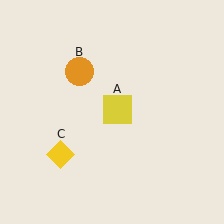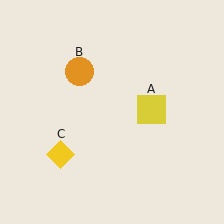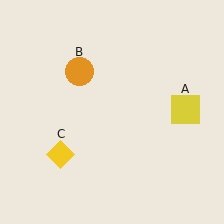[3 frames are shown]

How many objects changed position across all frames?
1 object changed position: yellow square (object A).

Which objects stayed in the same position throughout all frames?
Orange circle (object B) and yellow diamond (object C) remained stationary.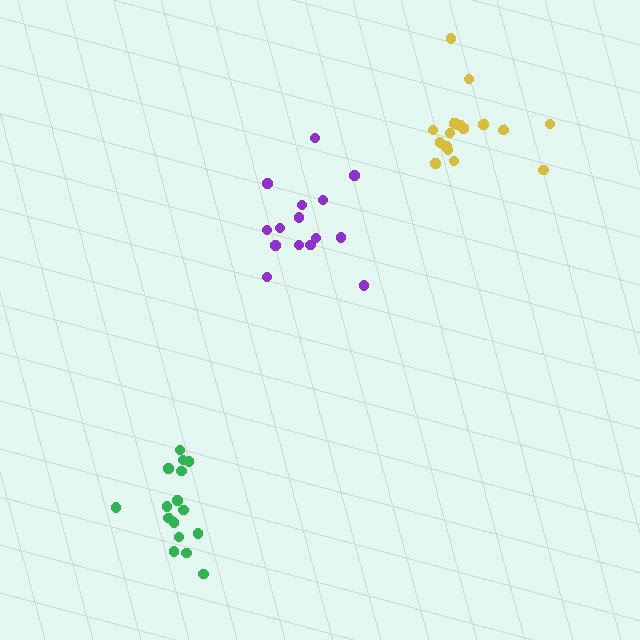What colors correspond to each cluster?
The clusters are colored: green, purple, yellow.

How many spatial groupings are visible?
There are 3 spatial groupings.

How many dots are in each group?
Group 1: 16 dots, Group 2: 15 dots, Group 3: 17 dots (48 total).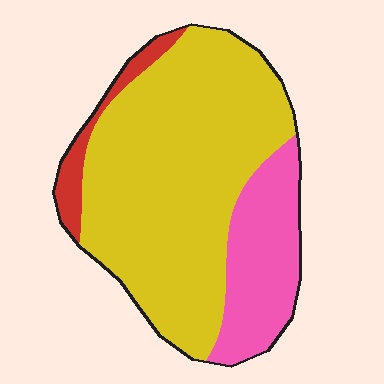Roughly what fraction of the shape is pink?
Pink takes up between a sixth and a third of the shape.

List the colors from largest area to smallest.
From largest to smallest: yellow, pink, red.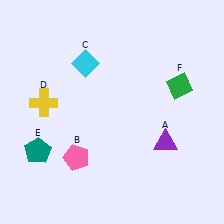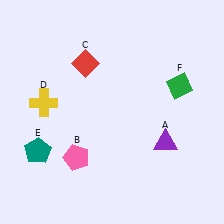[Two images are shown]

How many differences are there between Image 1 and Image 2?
There is 1 difference between the two images.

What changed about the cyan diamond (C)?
In Image 1, C is cyan. In Image 2, it changed to red.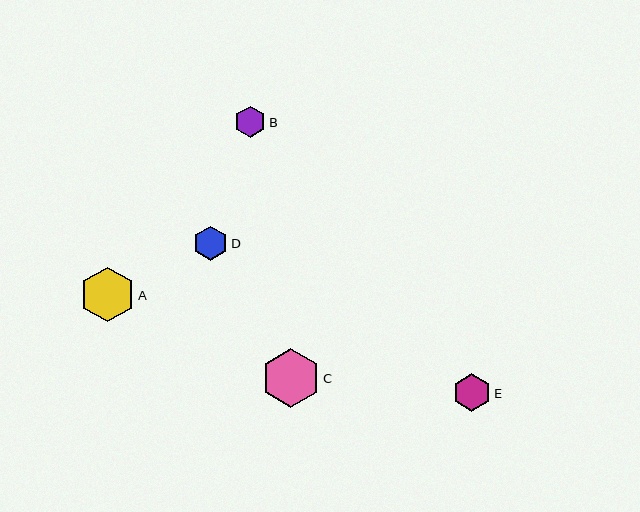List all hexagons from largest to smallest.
From largest to smallest: C, A, E, D, B.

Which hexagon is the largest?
Hexagon C is the largest with a size of approximately 59 pixels.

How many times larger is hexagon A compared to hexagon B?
Hexagon A is approximately 1.8 times the size of hexagon B.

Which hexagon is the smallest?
Hexagon B is the smallest with a size of approximately 31 pixels.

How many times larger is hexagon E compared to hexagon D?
Hexagon E is approximately 1.1 times the size of hexagon D.